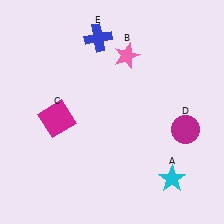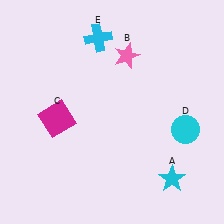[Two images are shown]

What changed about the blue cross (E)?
In Image 1, E is blue. In Image 2, it changed to cyan.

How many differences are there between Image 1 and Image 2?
There are 2 differences between the two images.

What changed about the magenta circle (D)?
In Image 1, D is magenta. In Image 2, it changed to cyan.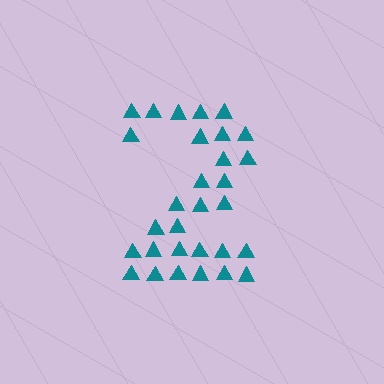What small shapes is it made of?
It is made of small triangles.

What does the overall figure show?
The overall figure shows the digit 2.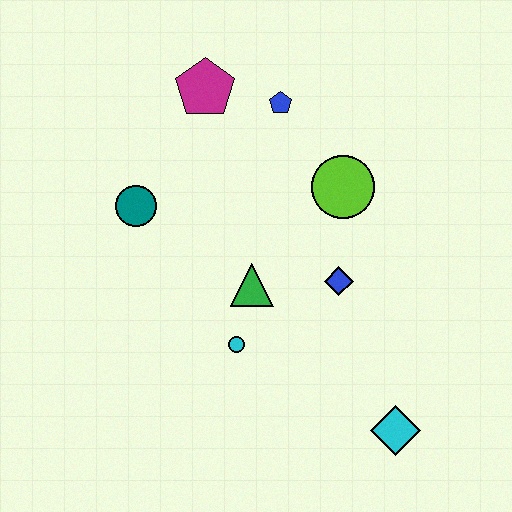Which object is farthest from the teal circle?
The cyan diamond is farthest from the teal circle.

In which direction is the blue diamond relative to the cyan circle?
The blue diamond is to the right of the cyan circle.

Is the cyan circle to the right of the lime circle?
No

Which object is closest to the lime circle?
The blue diamond is closest to the lime circle.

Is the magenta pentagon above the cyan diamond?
Yes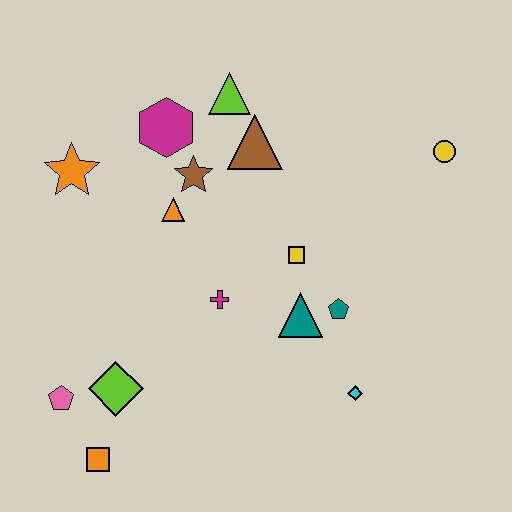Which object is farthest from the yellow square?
The orange square is farthest from the yellow square.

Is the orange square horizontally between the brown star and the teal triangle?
No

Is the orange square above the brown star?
No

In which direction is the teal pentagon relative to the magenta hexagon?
The teal pentagon is below the magenta hexagon.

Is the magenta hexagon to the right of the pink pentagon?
Yes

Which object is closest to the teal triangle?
The teal pentagon is closest to the teal triangle.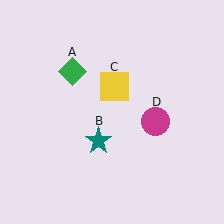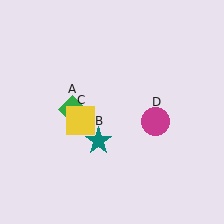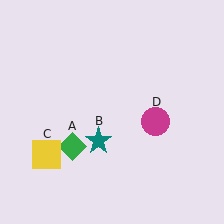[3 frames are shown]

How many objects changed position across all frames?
2 objects changed position: green diamond (object A), yellow square (object C).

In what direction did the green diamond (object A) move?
The green diamond (object A) moved down.